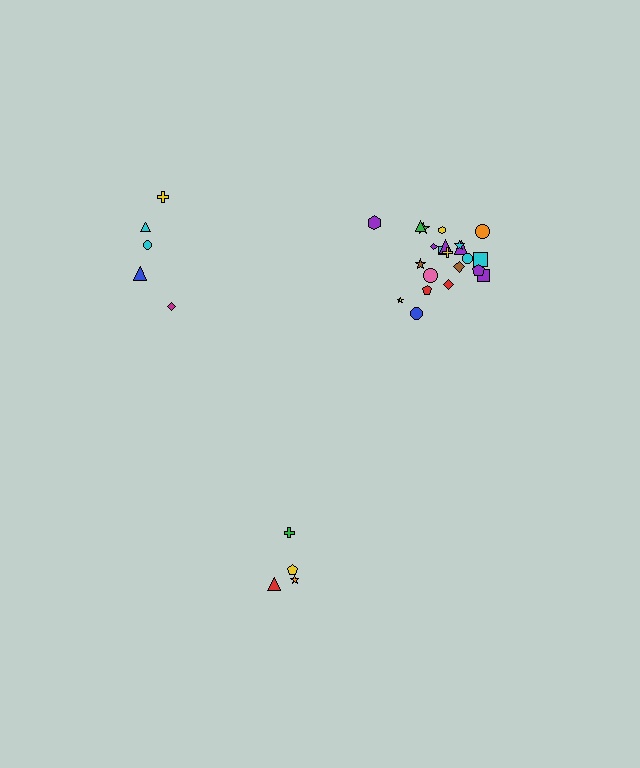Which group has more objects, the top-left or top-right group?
The top-right group.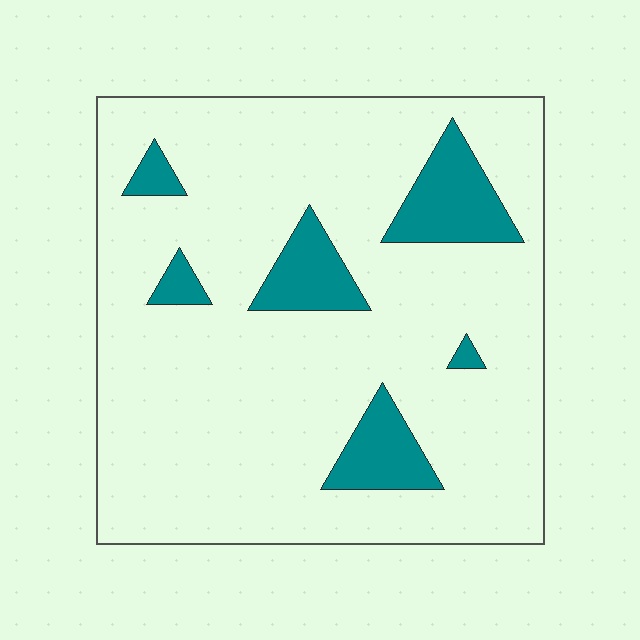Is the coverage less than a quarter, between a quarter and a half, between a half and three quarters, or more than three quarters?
Less than a quarter.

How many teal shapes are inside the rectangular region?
6.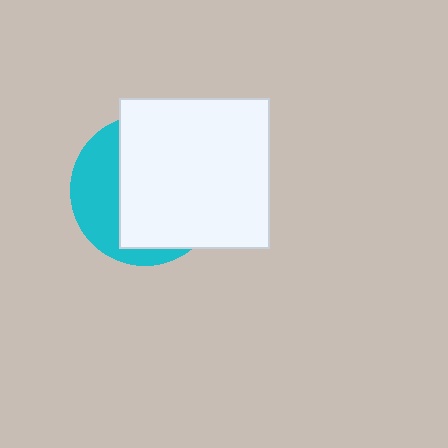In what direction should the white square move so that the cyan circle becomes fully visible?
The white square should move right. That is the shortest direction to clear the overlap and leave the cyan circle fully visible.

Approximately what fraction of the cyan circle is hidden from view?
Roughly 66% of the cyan circle is hidden behind the white square.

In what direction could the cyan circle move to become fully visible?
The cyan circle could move left. That would shift it out from behind the white square entirely.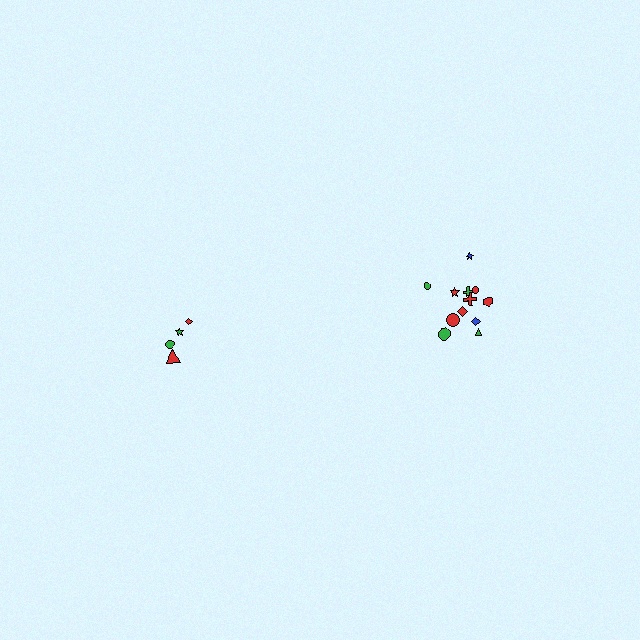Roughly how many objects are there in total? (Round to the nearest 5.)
Roughly 15 objects in total.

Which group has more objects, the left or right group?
The right group.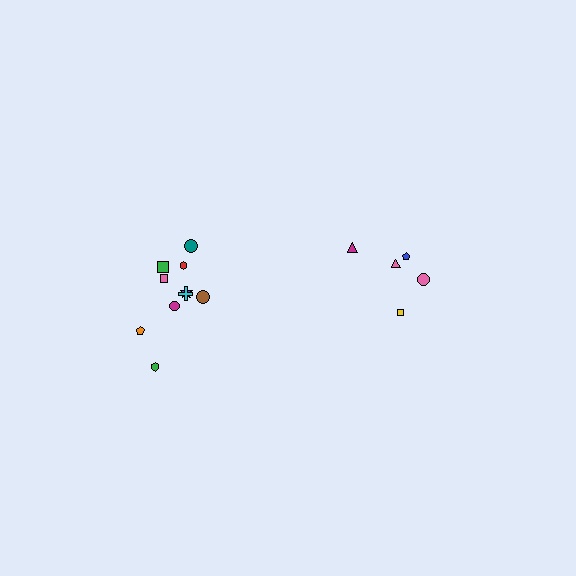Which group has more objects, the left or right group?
The left group.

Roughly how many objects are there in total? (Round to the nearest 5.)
Roughly 15 objects in total.